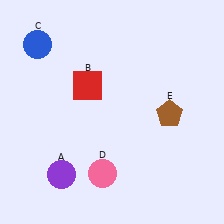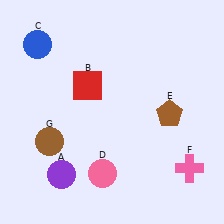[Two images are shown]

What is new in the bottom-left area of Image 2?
A brown circle (G) was added in the bottom-left area of Image 2.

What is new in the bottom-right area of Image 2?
A pink cross (F) was added in the bottom-right area of Image 2.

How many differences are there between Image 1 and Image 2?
There are 2 differences between the two images.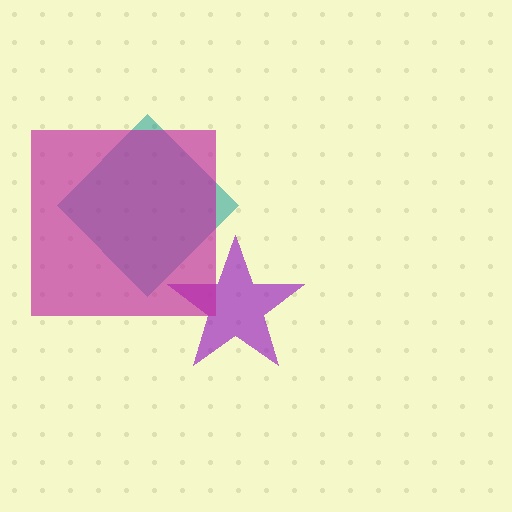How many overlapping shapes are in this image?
There are 3 overlapping shapes in the image.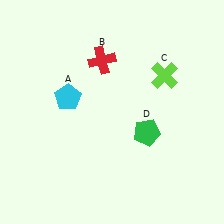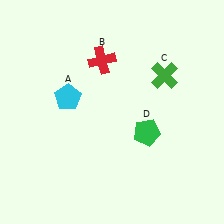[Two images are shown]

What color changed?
The cross (C) changed from lime in Image 1 to green in Image 2.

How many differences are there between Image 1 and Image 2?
There is 1 difference between the two images.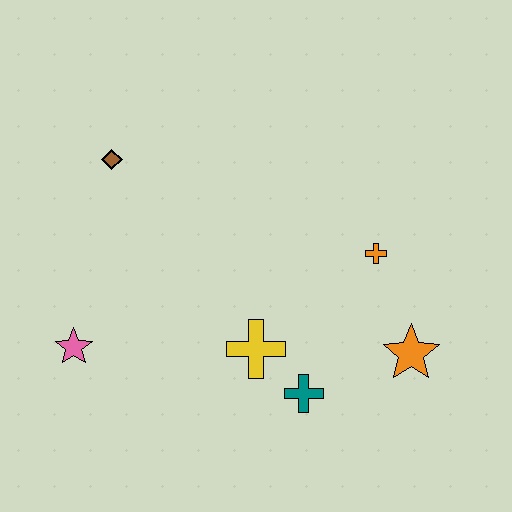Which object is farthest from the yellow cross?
The brown diamond is farthest from the yellow cross.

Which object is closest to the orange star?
The orange cross is closest to the orange star.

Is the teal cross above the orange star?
No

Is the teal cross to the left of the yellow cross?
No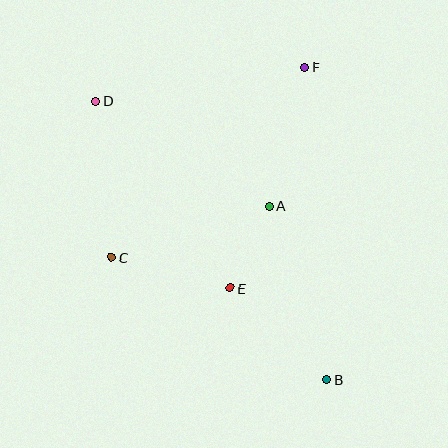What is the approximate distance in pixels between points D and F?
The distance between D and F is approximately 212 pixels.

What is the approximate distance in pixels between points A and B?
The distance between A and B is approximately 183 pixels.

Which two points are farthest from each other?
Points B and D are farthest from each other.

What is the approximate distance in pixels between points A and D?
The distance between A and D is approximately 203 pixels.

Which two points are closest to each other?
Points A and E are closest to each other.